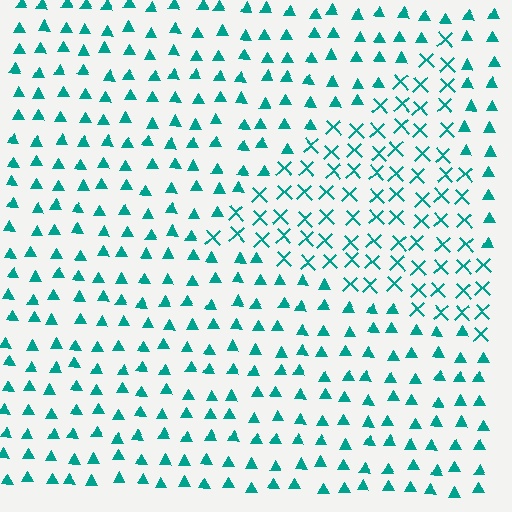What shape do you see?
I see a triangle.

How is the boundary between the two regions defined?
The boundary is defined by a change in element shape: X marks inside vs. triangles outside. All elements share the same color and spacing.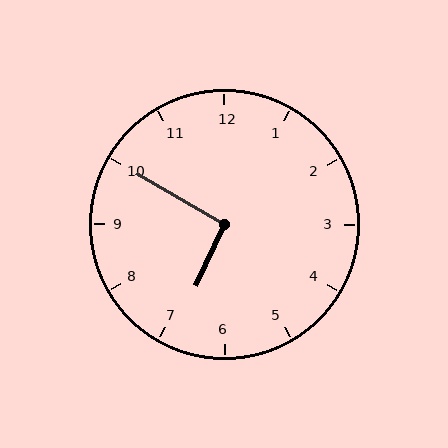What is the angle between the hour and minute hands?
Approximately 95 degrees.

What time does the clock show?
6:50.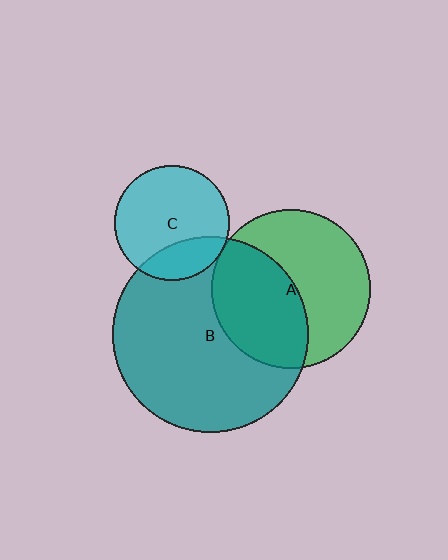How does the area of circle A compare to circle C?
Approximately 1.9 times.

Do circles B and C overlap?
Yes.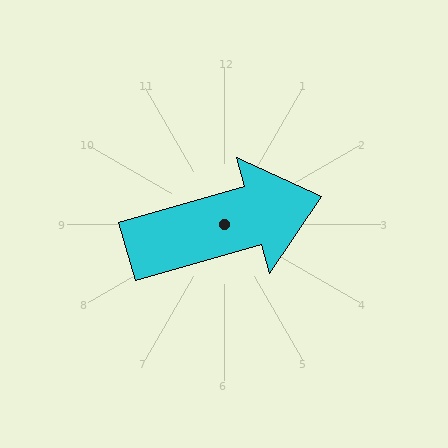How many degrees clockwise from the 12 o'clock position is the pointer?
Approximately 74 degrees.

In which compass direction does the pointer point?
East.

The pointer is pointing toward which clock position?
Roughly 2 o'clock.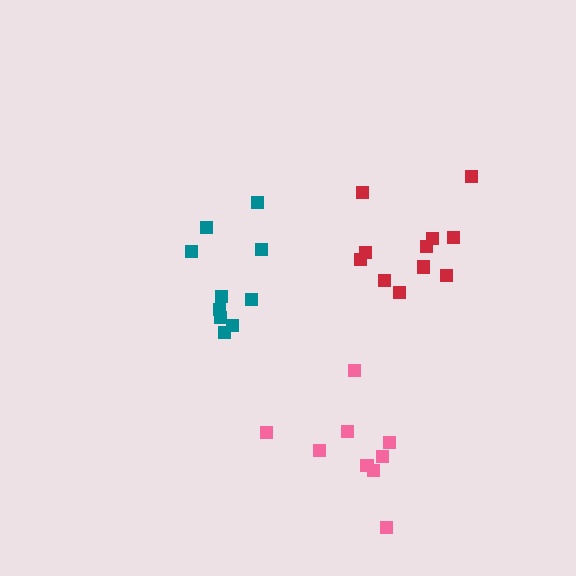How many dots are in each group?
Group 1: 9 dots, Group 2: 10 dots, Group 3: 11 dots (30 total).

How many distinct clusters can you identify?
There are 3 distinct clusters.